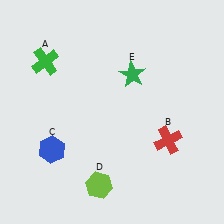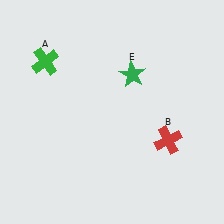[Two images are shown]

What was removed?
The lime hexagon (D), the blue hexagon (C) were removed in Image 2.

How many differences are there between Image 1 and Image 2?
There are 2 differences between the two images.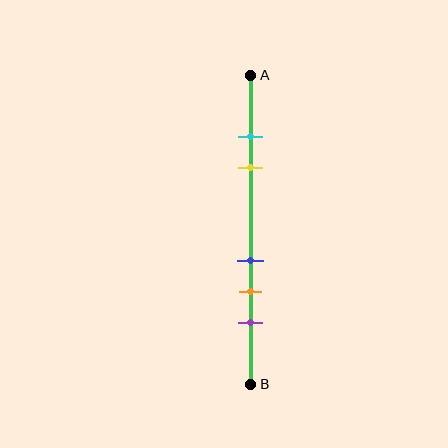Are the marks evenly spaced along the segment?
No, the marks are not evenly spaced.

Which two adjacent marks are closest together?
The cyan and yellow marks are the closest adjacent pair.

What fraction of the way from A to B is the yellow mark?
The yellow mark is approximately 30% (0.3) of the way from A to B.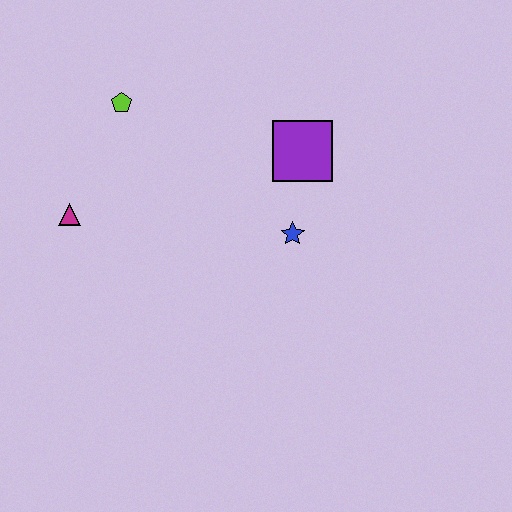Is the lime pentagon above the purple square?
Yes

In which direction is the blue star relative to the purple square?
The blue star is below the purple square.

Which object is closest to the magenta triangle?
The lime pentagon is closest to the magenta triangle.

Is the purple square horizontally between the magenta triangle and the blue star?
No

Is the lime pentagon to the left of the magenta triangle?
No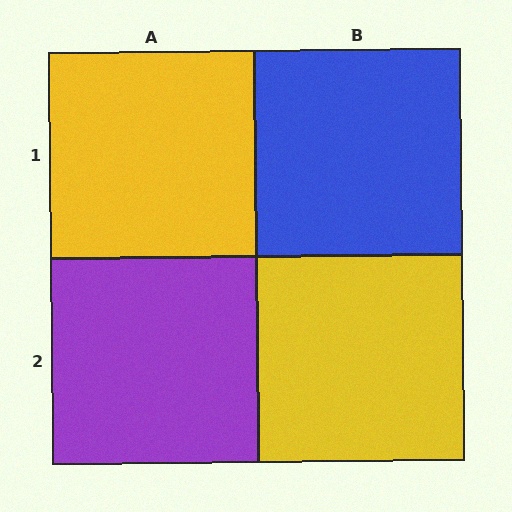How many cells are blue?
1 cell is blue.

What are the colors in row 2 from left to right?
Purple, yellow.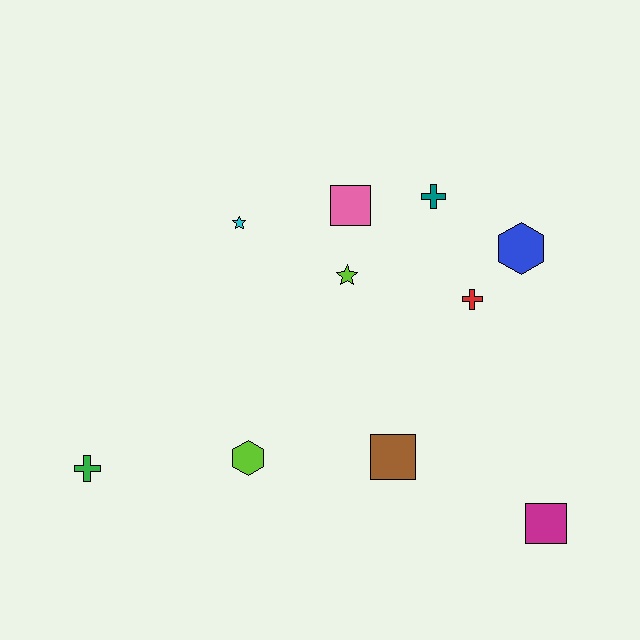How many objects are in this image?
There are 10 objects.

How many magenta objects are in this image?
There is 1 magenta object.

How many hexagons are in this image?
There are 2 hexagons.